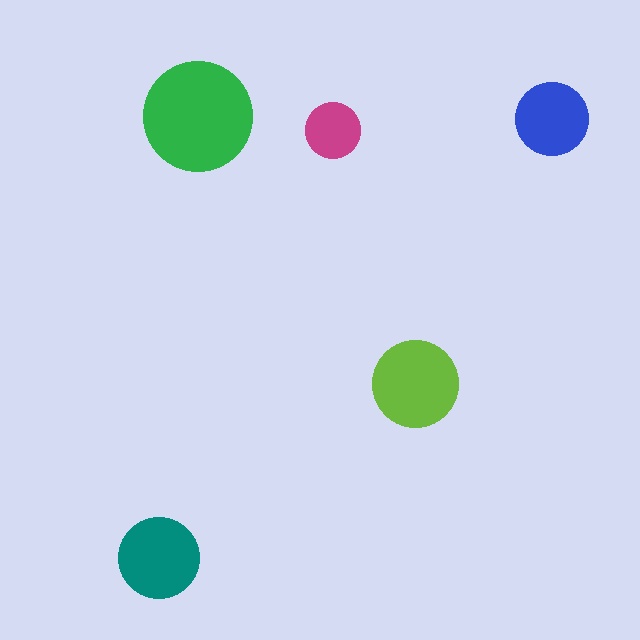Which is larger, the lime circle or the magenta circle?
The lime one.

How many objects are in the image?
There are 5 objects in the image.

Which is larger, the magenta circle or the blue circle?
The blue one.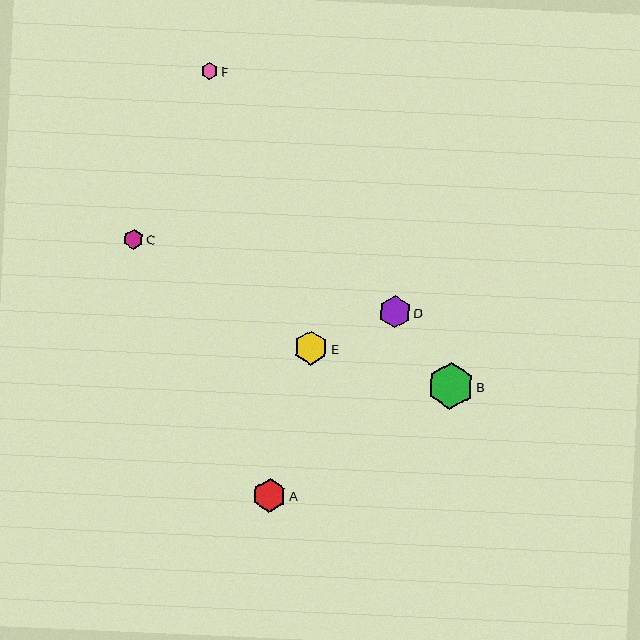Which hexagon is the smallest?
Hexagon F is the smallest with a size of approximately 16 pixels.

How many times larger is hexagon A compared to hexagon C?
Hexagon A is approximately 1.7 times the size of hexagon C.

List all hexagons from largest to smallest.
From largest to smallest: B, E, A, D, C, F.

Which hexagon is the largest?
Hexagon B is the largest with a size of approximately 46 pixels.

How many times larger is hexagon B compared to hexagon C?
Hexagon B is approximately 2.3 times the size of hexagon C.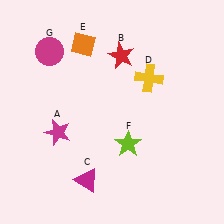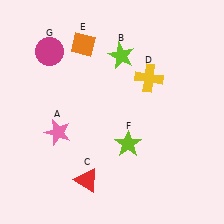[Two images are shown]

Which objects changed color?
A changed from magenta to pink. B changed from red to lime. C changed from magenta to red.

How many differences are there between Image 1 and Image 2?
There are 3 differences between the two images.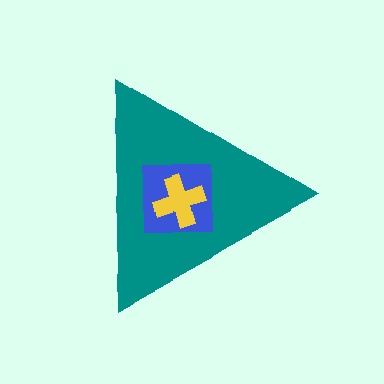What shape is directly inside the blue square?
The yellow cross.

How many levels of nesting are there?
3.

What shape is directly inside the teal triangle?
The blue square.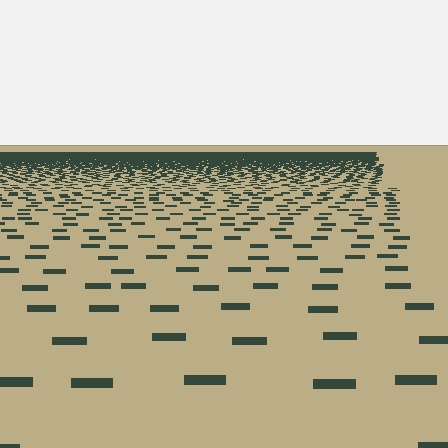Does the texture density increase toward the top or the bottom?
Density increases toward the top.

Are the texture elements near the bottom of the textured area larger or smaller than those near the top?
Larger. Near the bottom, elements are closer to the viewer and appear at a bigger on-screen size.